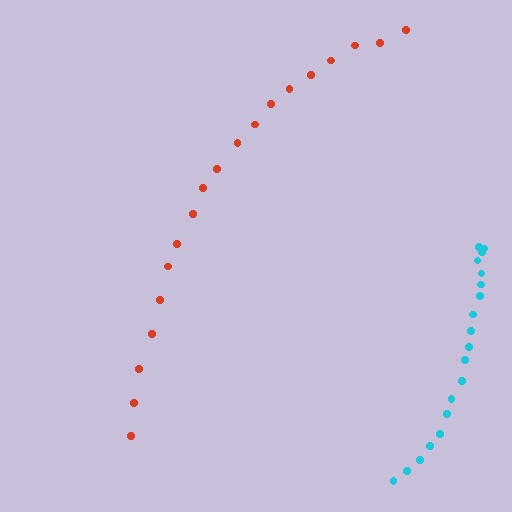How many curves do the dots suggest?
There are 2 distinct paths.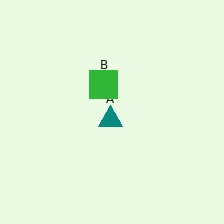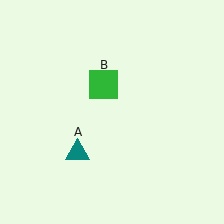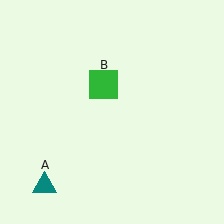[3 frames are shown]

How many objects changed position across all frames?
1 object changed position: teal triangle (object A).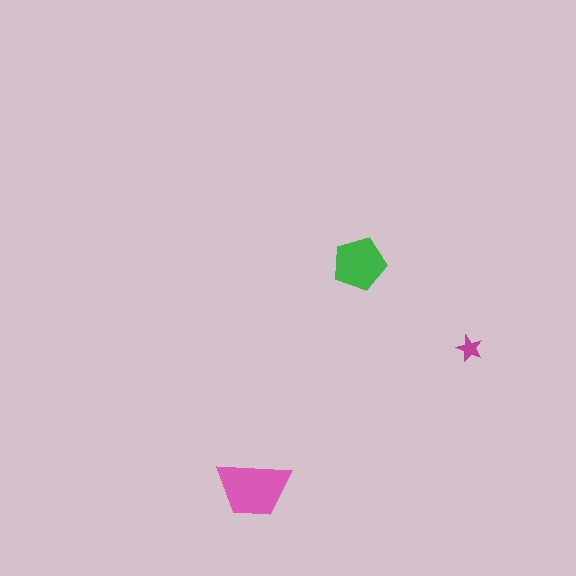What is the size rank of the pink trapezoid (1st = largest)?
1st.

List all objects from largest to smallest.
The pink trapezoid, the green pentagon, the magenta star.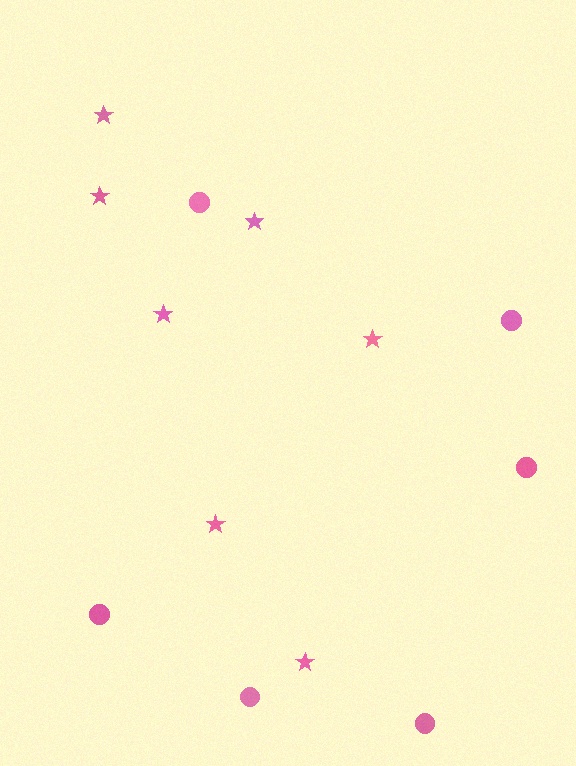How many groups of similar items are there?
There are 2 groups: one group of stars (7) and one group of circles (6).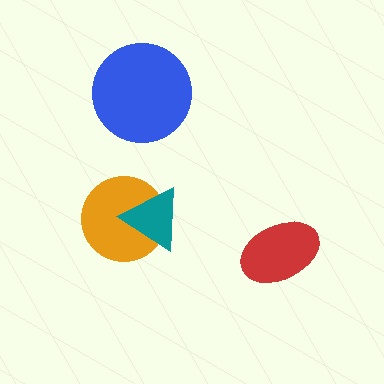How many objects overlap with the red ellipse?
0 objects overlap with the red ellipse.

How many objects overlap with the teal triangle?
1 object overlaps with the teal triangle.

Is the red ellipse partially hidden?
No, no other shape covers it.